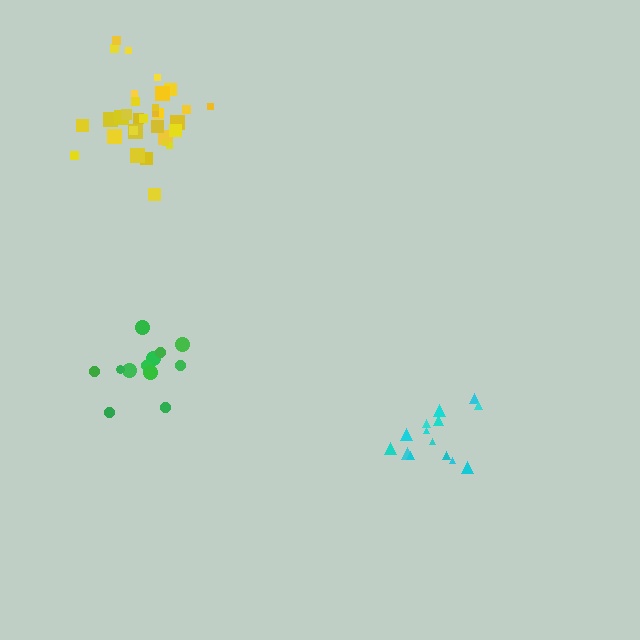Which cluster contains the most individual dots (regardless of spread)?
Yellow (33).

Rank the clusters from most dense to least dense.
yellow, cyan, green.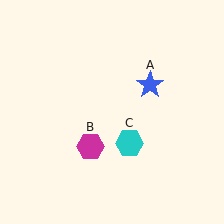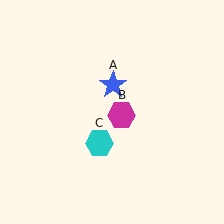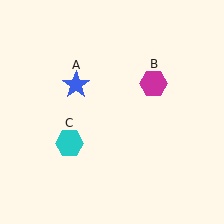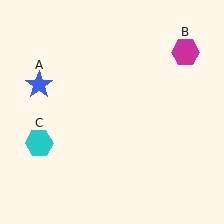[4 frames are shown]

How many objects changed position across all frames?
3 objects changed position: blue star (object A), magenta hexagon (object B), cyan hexagon (object C).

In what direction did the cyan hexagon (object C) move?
The cyan hexagon (object C) moved left.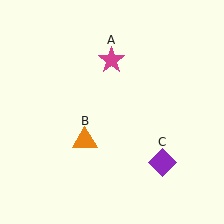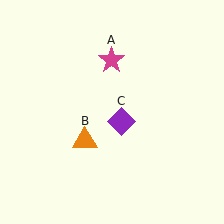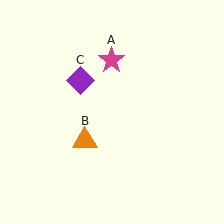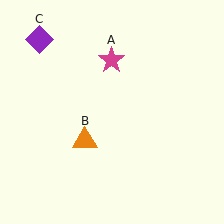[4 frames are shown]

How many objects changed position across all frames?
1 object changed position: purple diamond (object C).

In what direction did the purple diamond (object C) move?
The purple diamond (object C) moved up and to the left.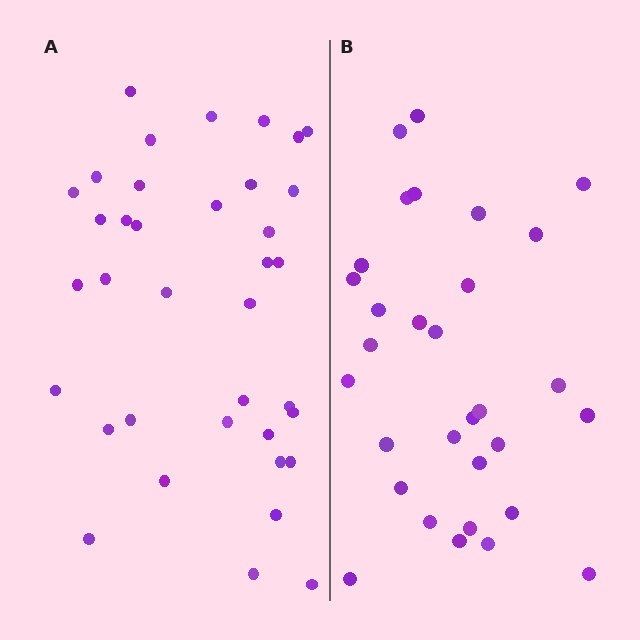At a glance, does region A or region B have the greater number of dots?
Region A (the left region) has more dots.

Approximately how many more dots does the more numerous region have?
Region A has about 6 more dots than region B.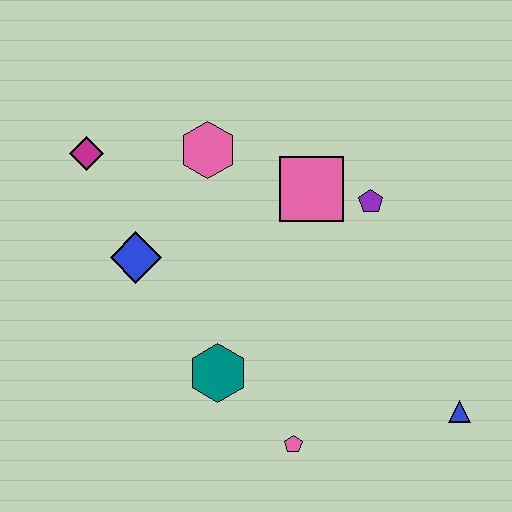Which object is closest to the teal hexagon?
The pink pentagon is closest to the teal hexagon.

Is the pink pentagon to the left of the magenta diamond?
No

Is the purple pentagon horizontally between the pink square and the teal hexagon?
No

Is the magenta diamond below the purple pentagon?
No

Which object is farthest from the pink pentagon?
The magenta diamond is farthest from the pink pentagon.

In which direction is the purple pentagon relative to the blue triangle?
The purple pentagon is above the blue triangle.